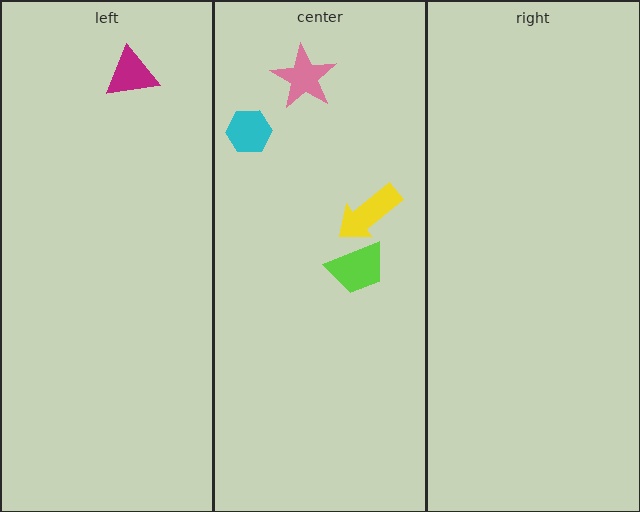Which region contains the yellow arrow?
The center region.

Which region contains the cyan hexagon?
The center region.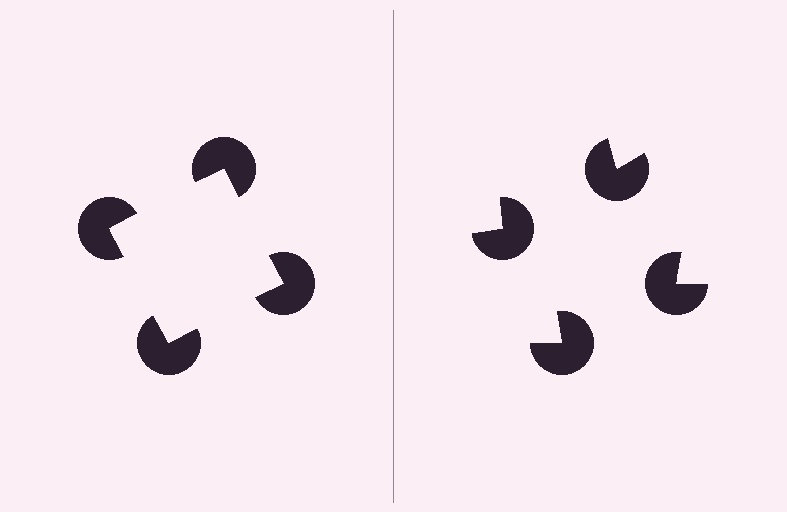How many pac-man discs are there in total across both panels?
8 — 4 on each side.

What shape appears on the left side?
An illusory square.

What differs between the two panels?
The pac-man discs are positioned identically on both sides; only the wedge orientations differ. On the left they align to a square; on the right they are misaligned.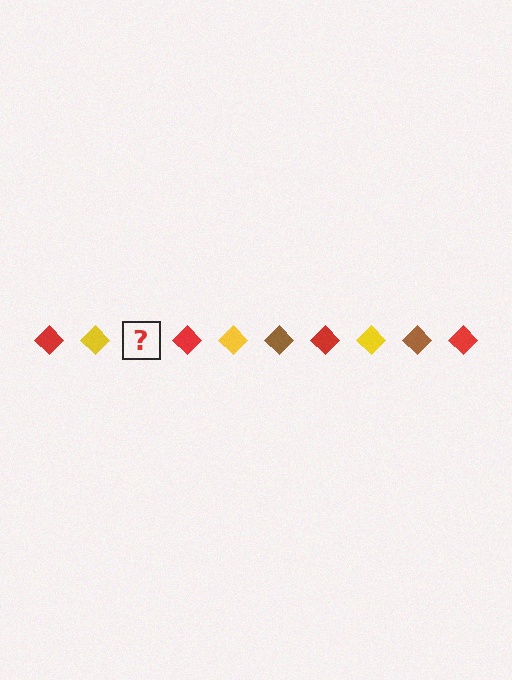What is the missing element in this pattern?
The missing element is a brown diamond.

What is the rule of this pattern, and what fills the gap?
The rule is that the pattern cycles through red, yellow, brown diamonds. The gap should be filled with a brown diamond.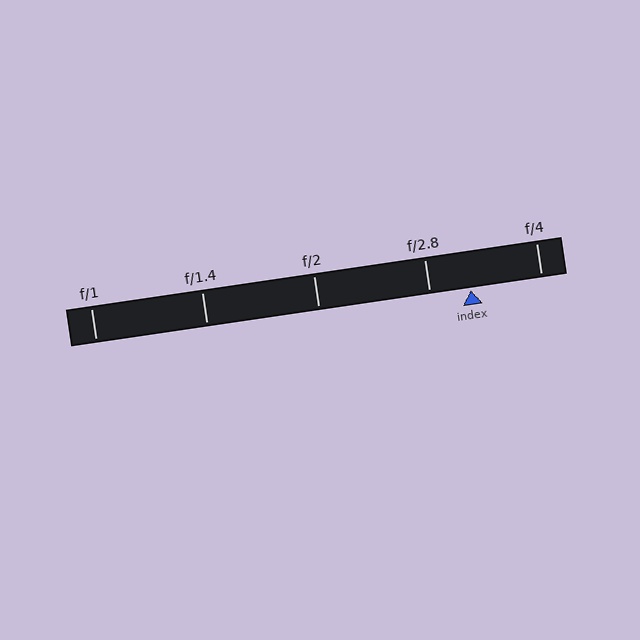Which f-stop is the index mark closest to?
The index mark is closest to f/2.8.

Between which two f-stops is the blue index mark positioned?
The index mark is between f/2.8 and f/4.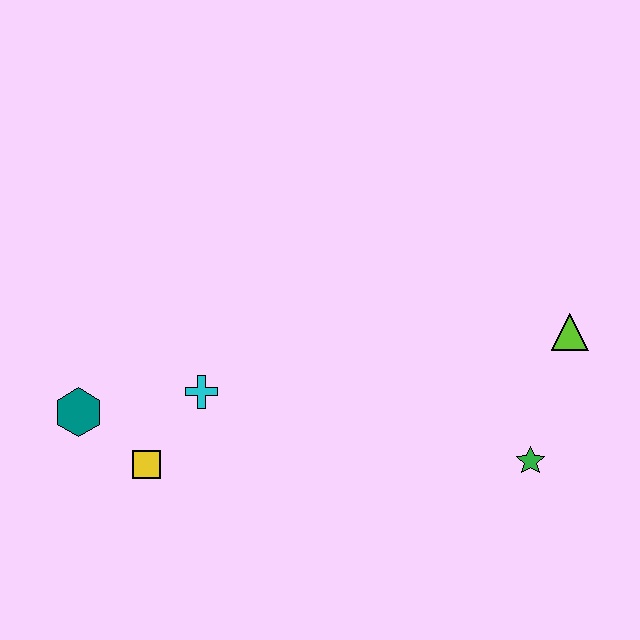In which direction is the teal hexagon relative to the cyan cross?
The teal hexagon is to the left of the cyan cross.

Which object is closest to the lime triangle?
The green star is closest to the lime triangle.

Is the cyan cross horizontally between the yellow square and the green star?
Yes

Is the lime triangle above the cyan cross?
Yes